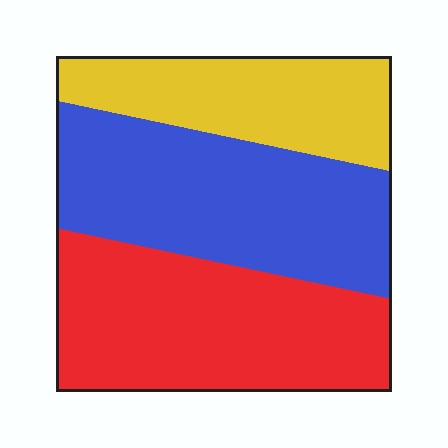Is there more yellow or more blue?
Blue.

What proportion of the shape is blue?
Blue takes up about three eighths (3/8) of the shape.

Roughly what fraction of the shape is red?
Red takes up between a quarter and a half of the shape.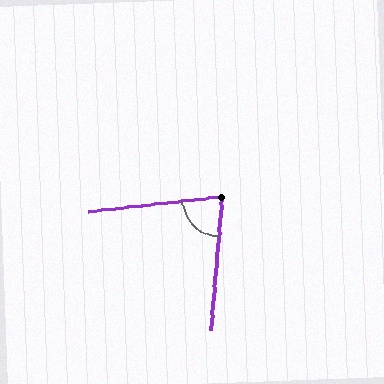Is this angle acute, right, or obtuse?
It is acute.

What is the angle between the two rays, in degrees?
Approximately 79 degrees.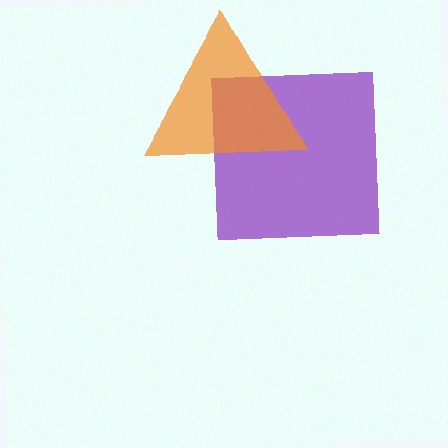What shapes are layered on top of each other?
The layered shapes are: a purple square, an orange triangle.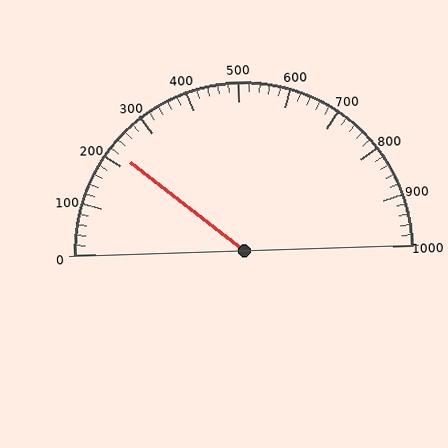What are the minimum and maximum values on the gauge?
The gauge ranges from 0 to 1000.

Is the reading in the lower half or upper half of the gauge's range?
The reading is in the lower half of the range (0 to 1000).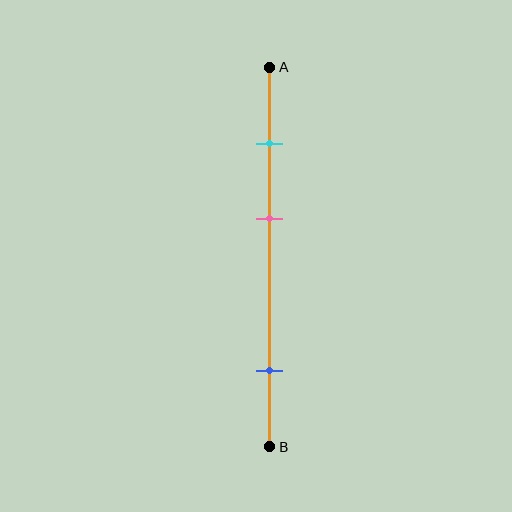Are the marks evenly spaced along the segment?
No, the marks are not evenly spaced.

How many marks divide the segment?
There are 3 marks dividing the segment.